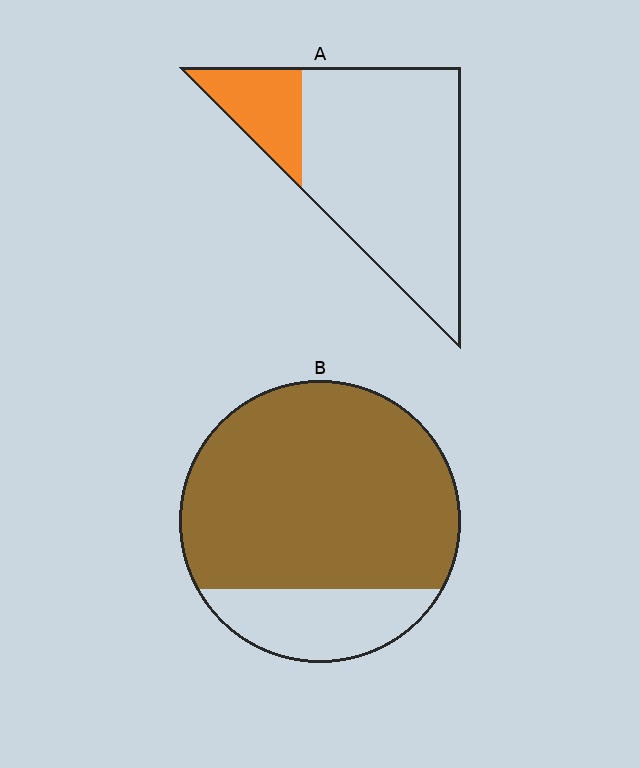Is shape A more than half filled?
No.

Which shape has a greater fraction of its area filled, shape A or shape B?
Shape B.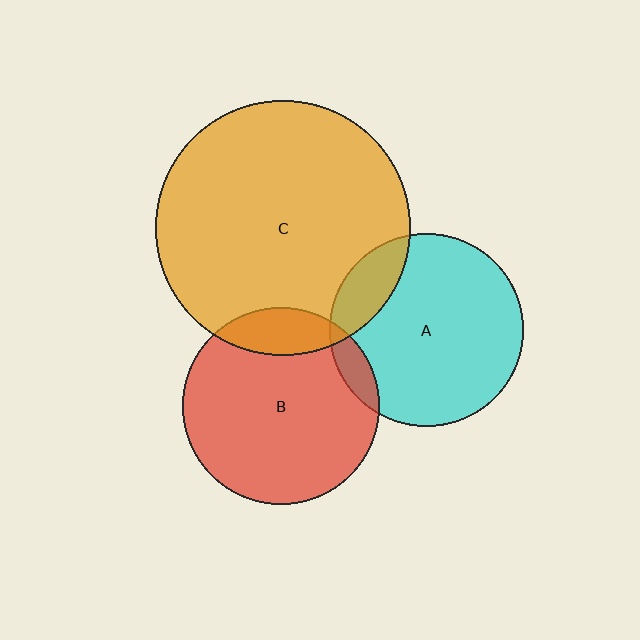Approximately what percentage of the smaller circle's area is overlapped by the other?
Approximately 15%.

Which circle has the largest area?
Circle C (orange).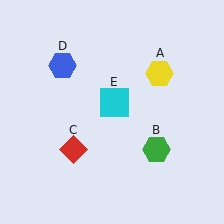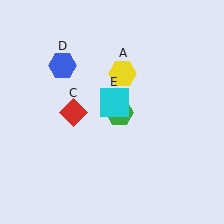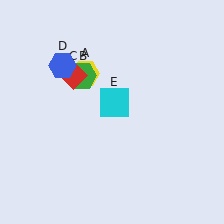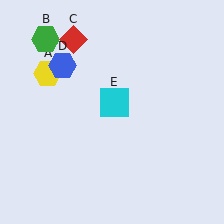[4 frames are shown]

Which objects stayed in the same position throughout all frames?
Blue hexagon (object D) and cyan square (object E) remained stationary.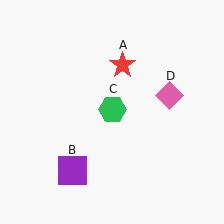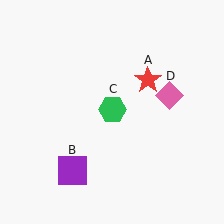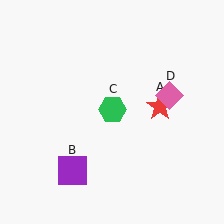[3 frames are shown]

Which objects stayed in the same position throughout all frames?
Purple square (object B) and green hexagon (object C) and pink diamond (object D) remained stationary.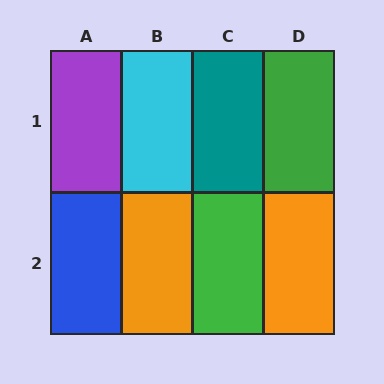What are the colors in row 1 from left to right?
Purple, cyan, teal, green.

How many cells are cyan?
1 cell is cyan.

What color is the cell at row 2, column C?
Green.